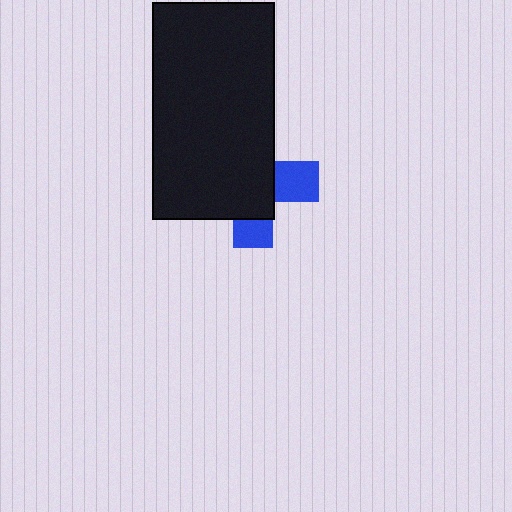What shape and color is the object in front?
The object in front is a black rectangle.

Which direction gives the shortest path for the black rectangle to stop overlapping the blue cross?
Moving left gives the shortest separation.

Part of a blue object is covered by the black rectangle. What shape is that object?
It is a cross.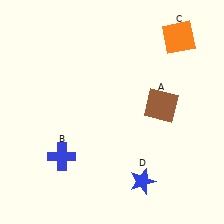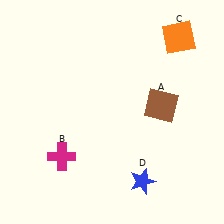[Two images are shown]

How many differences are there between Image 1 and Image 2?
There is 1 difference between the two images.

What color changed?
The cross (B) changed from blue in Image 1 to magenta in Image 2.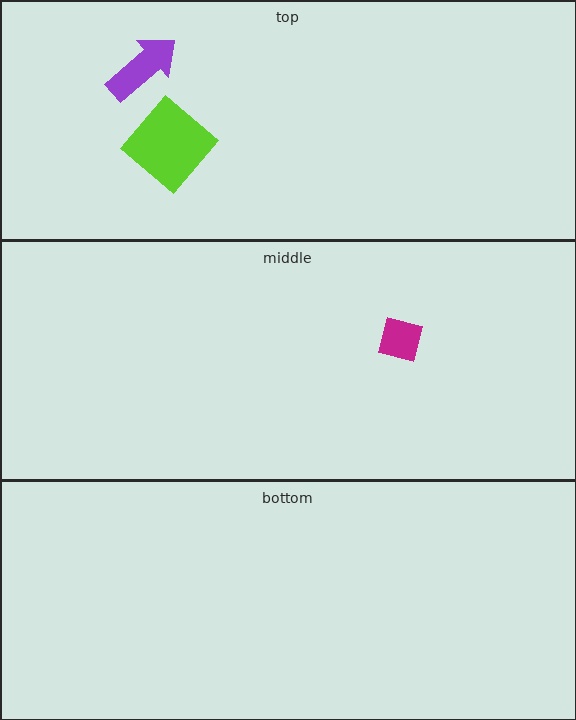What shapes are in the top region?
The purple arrow, the lime diamond.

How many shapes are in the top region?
2.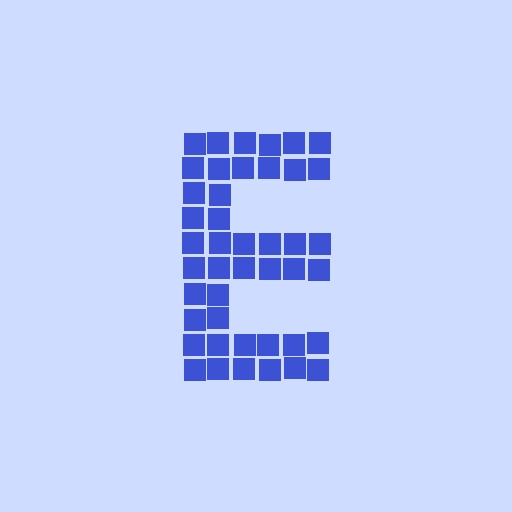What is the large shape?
The large shape is the letter E.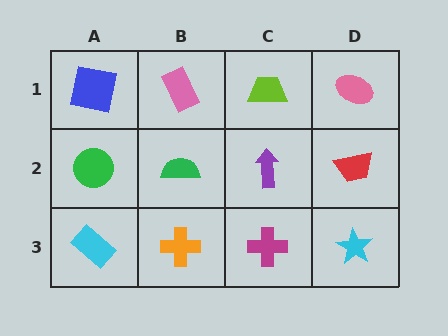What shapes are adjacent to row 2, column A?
A blue square (row 1, column A), a cyan rectangle (row 3, column A), a green semicircle (row 2, column B).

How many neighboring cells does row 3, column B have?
3.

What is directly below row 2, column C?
A magenta cross.